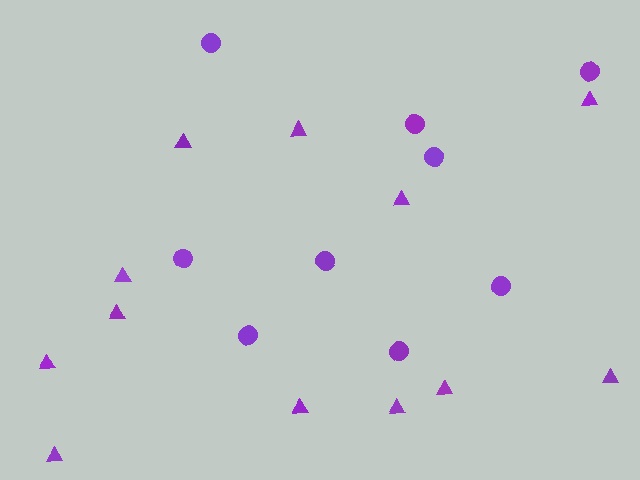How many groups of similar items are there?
There are 2 groups: one group of triangles (12) and one group of circles (9).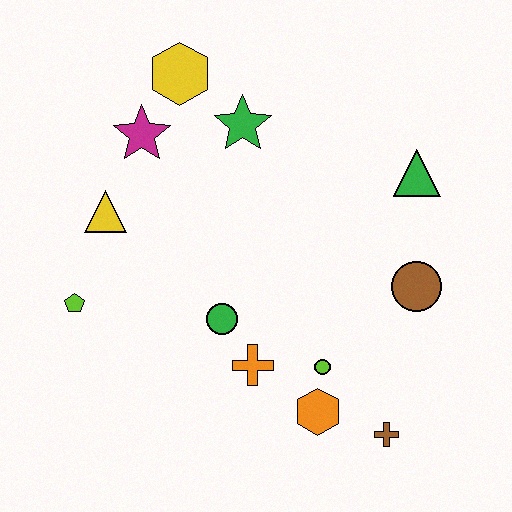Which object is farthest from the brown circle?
The lime pentagon is farthest from the brown circle.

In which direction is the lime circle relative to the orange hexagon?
The lime circle is above the orange hexagon.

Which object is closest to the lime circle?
The orange hexagon is closest to the lime circle.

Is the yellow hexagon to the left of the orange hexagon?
Yes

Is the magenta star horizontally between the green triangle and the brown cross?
No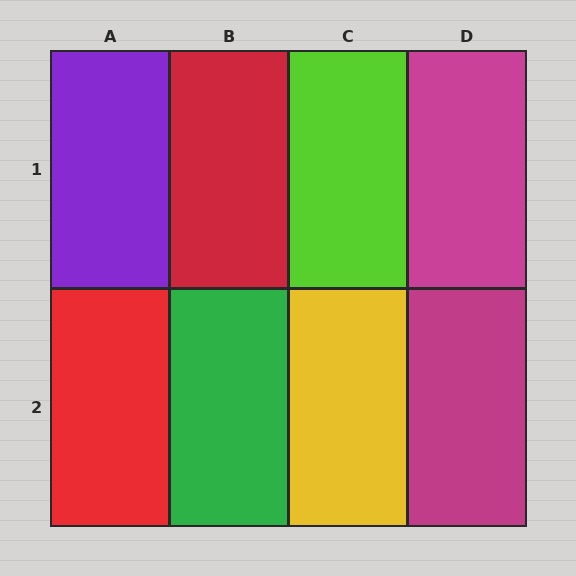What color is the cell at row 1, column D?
Magenta.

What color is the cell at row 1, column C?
Lime.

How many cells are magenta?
2 cells are magenta.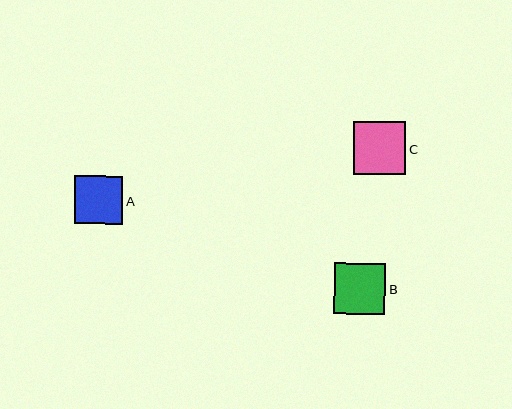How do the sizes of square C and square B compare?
Square C and square B are approximately the same size.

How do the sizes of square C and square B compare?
Square C and square B are approximately the same size.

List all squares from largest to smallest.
From largest to smallest: C, B, A.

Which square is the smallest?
Square A is the smallest with a size of approximately 48 pixels.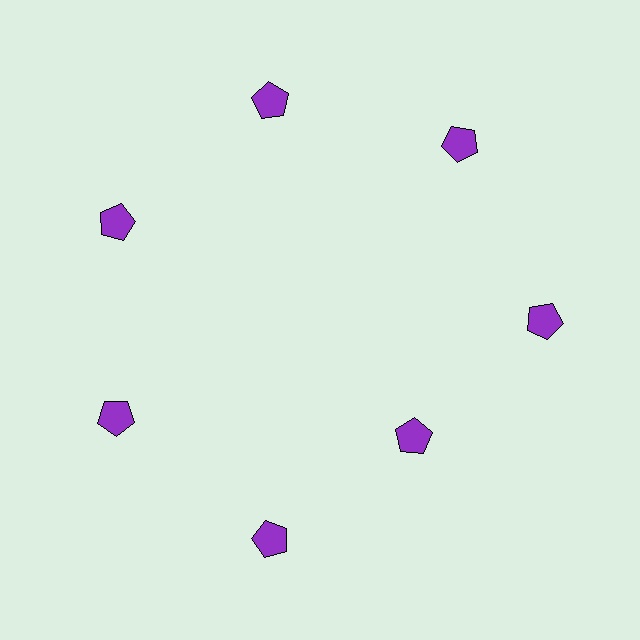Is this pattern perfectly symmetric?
No. The 7 purple pentagons are arranged in a ring, but one element near the 5 o'clock position is pulled inward toward the center, breaking the 7-fold rotational symmetry.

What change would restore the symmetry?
The symmetry would be restored by moving it outward, back onto the ring so that all 7 pentagons sit at equal angles and equal distance from the center.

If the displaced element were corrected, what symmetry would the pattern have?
It would have 7-fold rotational symmetry — the pattern would map onto itself every 51 degrees.